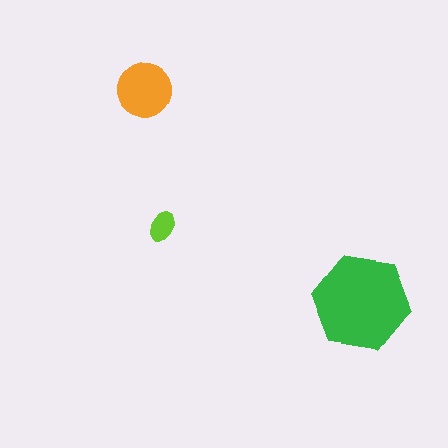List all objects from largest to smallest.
The green hexagon, the orange circle, the lime ellipse.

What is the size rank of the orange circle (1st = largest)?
2nd.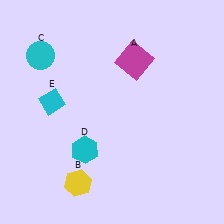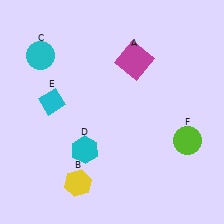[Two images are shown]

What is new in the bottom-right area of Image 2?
A lime circle (F) was added in the bottom-right area of Image 2.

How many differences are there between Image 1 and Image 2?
There is 1 difference between the two images.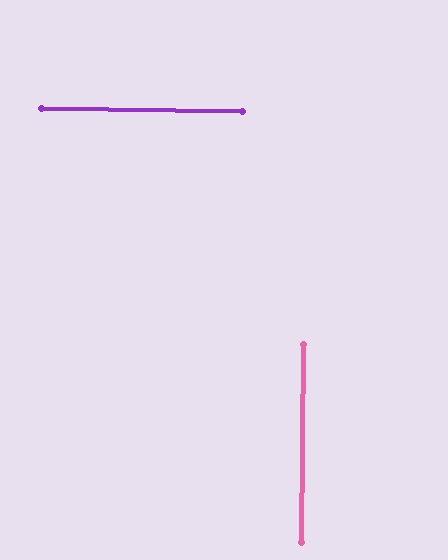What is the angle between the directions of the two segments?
Approximately 90 degrees.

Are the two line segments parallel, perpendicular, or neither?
Perpendicular — they meet at approximately 90°.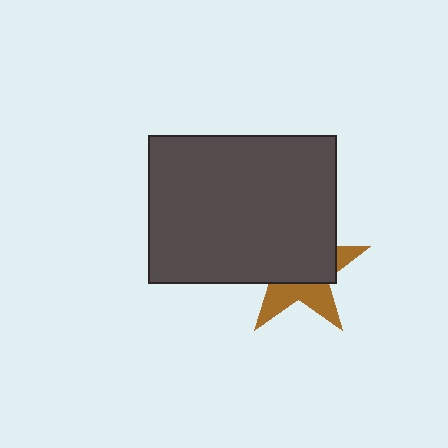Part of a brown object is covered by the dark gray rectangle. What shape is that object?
It is a star.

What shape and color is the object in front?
The object in front is a dark gray rectangle.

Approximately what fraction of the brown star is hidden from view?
Roughly 61% of the brown star is hidden behind the dark gray rectangle.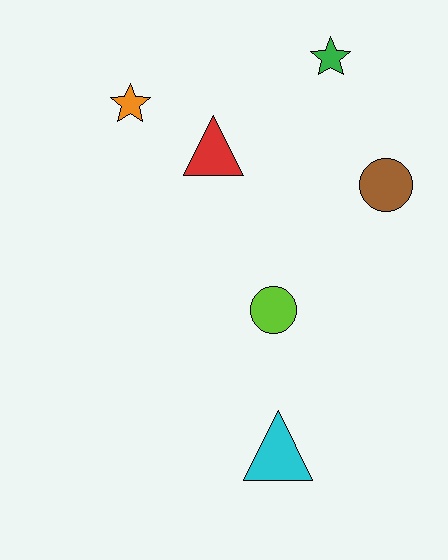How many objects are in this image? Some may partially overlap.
There are 6 objects.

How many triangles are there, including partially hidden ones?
There are 2 triangles.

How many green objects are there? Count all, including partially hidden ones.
There is 1 green object.